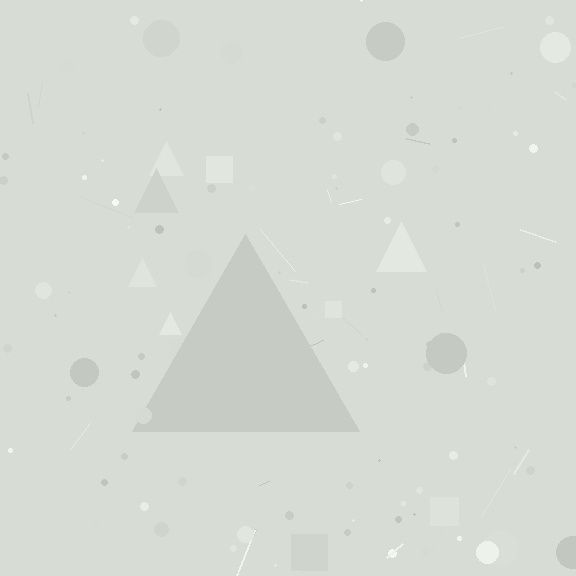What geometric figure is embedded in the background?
A triangle is embedded in the background.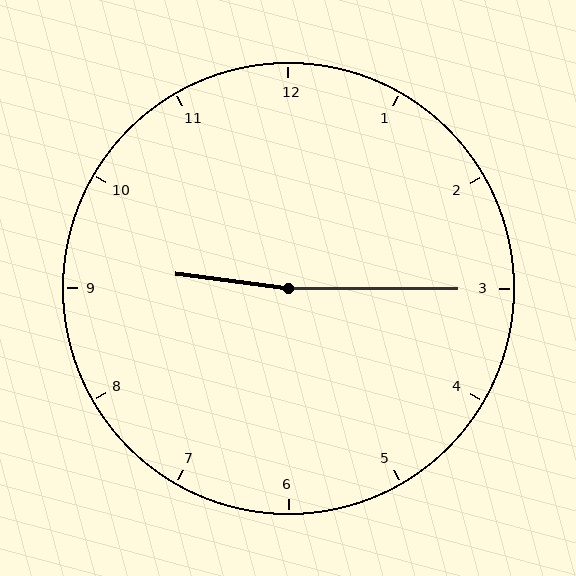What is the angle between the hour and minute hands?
Approximately 172 degrees.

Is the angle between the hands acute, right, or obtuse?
It is obtuse.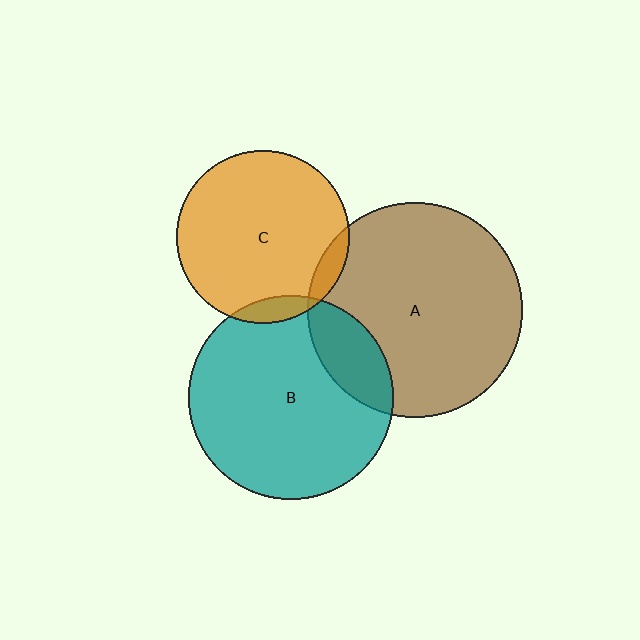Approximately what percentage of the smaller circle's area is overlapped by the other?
Approximately 5%.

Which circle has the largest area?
Circle A (brown).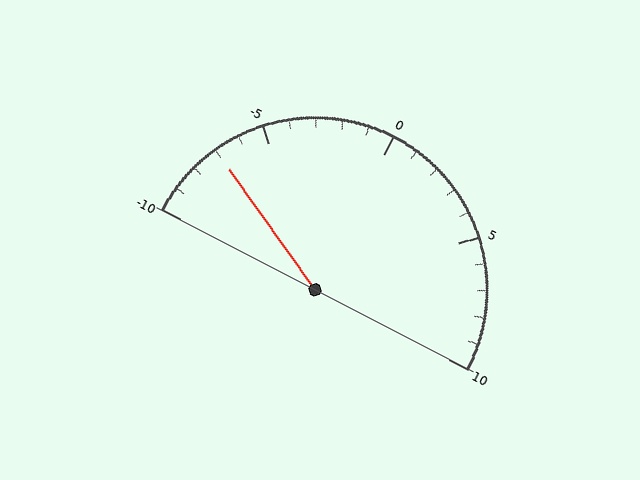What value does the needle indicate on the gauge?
The needle indicates approximately -7.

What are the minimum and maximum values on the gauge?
The gauge ranges from -10 to 10.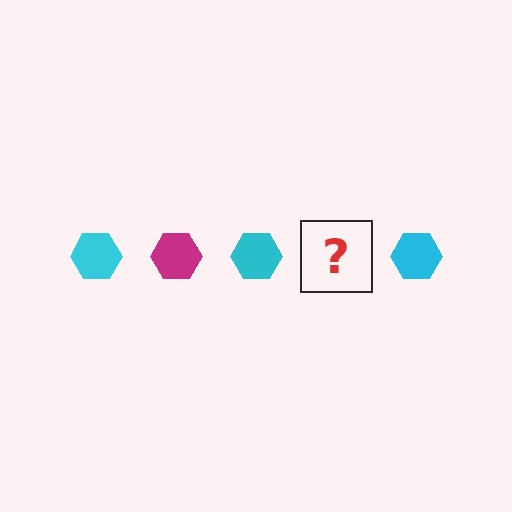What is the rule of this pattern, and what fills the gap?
The rule is that the pattern cycles through cyan, magenta hexagons. The gap should be filled with a magenta hexagon.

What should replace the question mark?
The question mark should be replaced with a magenta hexagon.